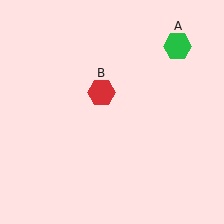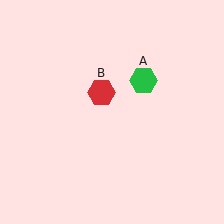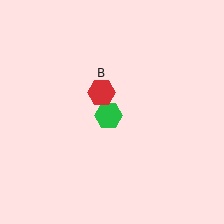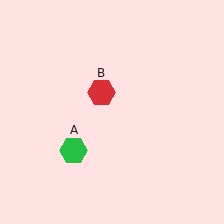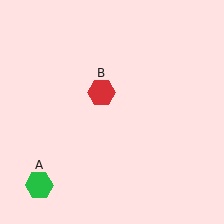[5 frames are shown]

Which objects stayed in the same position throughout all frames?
Red hexagon (object B) remained stationary.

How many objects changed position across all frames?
1 object changed position: green hexagon (object A).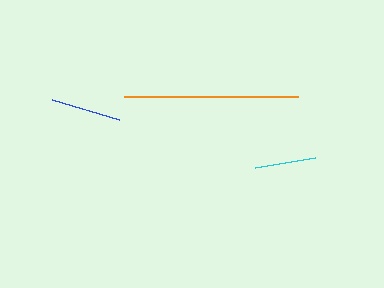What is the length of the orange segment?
The orange segment is approximately 173 pixels long.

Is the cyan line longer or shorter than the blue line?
The blue line is longer than the cyan line.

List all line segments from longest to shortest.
From longest to shortest: orange, blue, cyan.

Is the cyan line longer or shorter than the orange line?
The orange line is longer than the cyan line.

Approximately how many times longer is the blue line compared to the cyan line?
The blue line is approximately 1.1 times the length of the cyan line.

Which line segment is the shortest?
The cyan line is the shortest at approximately 61 pixels.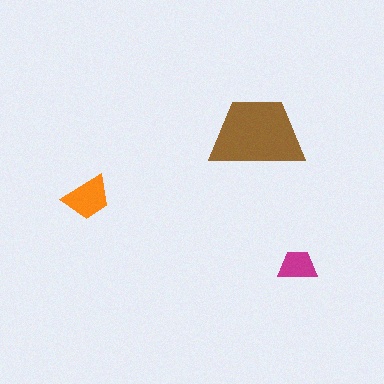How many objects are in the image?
There are 3 objects in the image.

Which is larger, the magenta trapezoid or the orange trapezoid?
The orange one.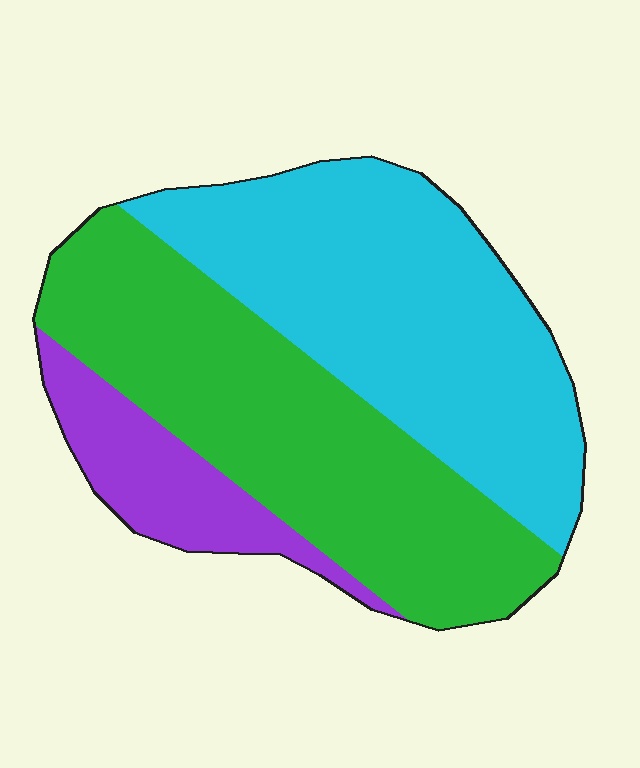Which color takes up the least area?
Purple, at roughly 15%.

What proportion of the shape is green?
Green takes up between a quarter and a half of the shape.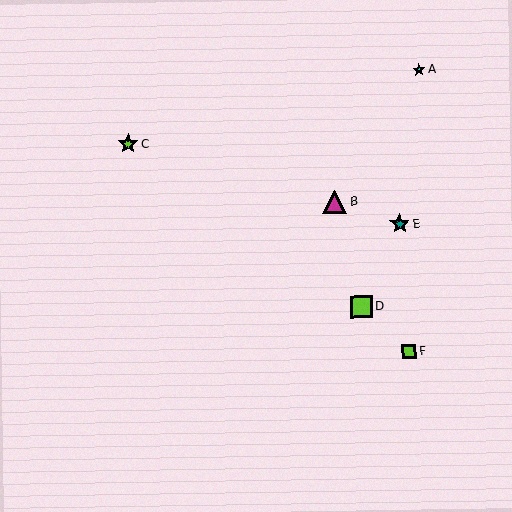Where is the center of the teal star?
The center of the teal star is at (400, 223).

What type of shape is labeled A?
Shape A is a cyan star.